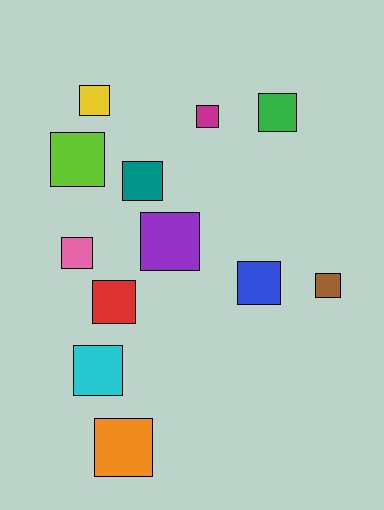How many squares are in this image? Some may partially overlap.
There are 12 squares.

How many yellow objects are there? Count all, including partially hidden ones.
There is 1 yellow object.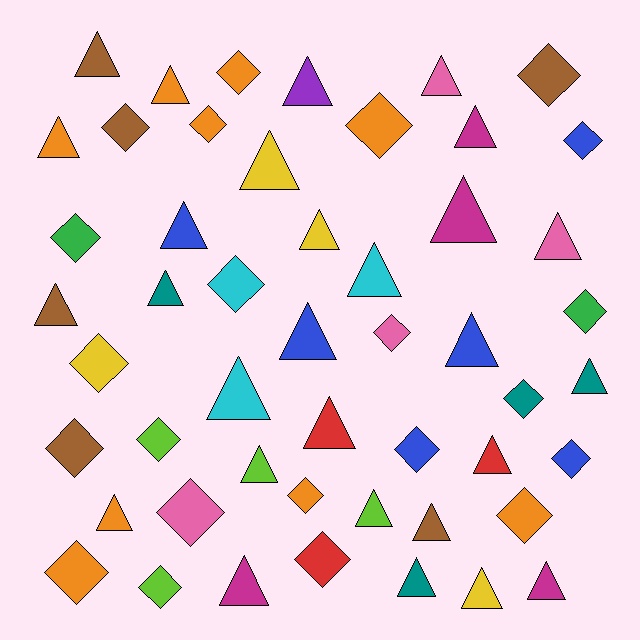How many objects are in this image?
There are 50 objects.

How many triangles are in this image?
There are 28 triangles.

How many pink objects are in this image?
There are 4 pink objects.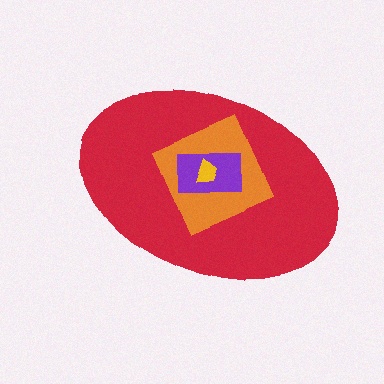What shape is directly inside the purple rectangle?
The yellow trapezoid.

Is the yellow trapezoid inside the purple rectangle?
Yes.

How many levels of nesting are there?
4.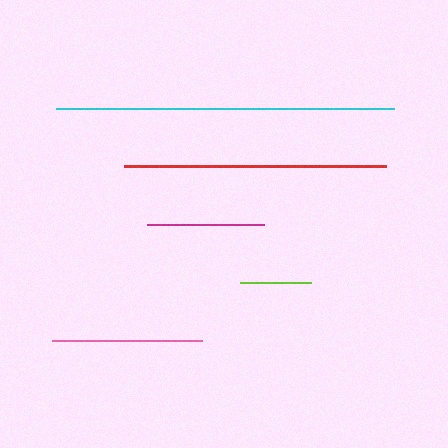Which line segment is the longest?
The cyan line is the longest at approximately 338 pixels.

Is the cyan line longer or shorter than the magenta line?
The cyan line is longer than the magenta line.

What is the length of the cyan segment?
The cyan segment is approximately 338 pixels long.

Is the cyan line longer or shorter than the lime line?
The cyan line is longer than the lime line.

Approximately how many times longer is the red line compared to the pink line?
The red line is approximately 1.7 times the length of the pink line.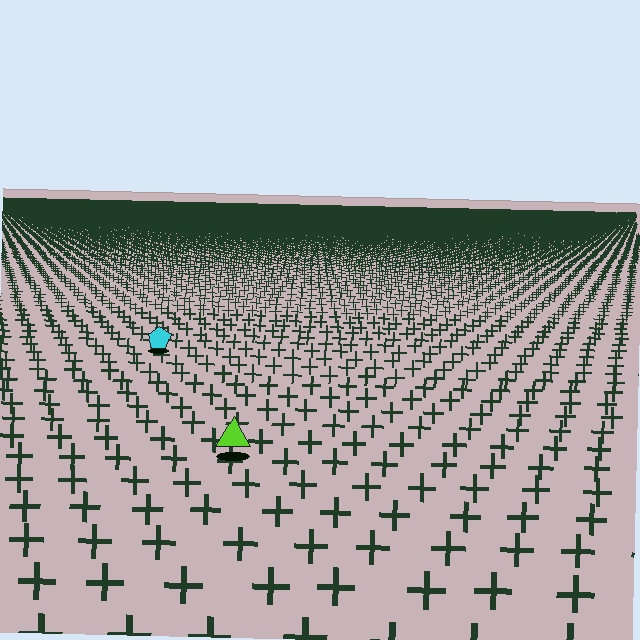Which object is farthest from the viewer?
The cyan pentagon is farthest from the viewer. It appears smaller and the ground texture around it is denser.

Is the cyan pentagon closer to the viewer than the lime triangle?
No. The lime triangle is closer — you can tell from the texture gradient: the ground texture is coarser near it.